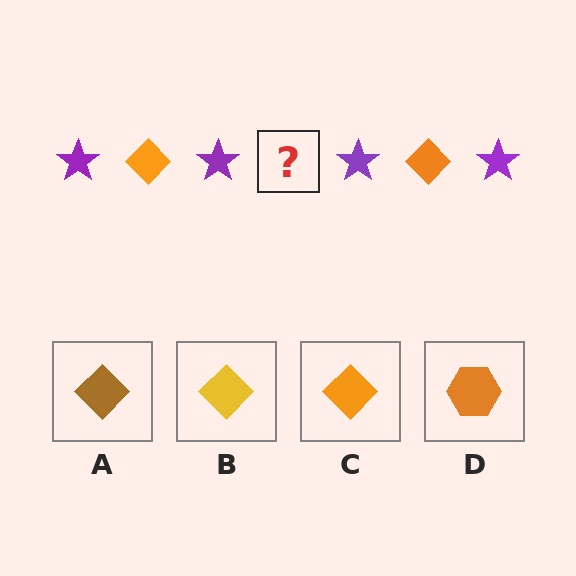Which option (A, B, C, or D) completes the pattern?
C.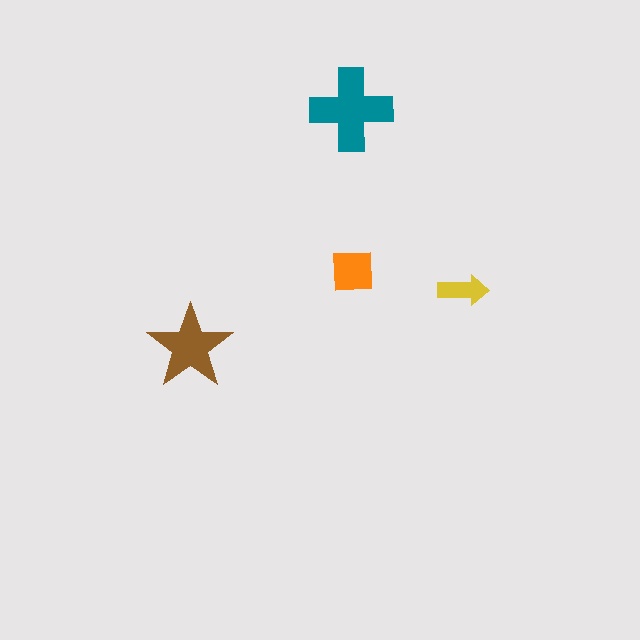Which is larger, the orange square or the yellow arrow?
The orange square.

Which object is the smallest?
The yellow arrow.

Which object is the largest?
The teal cross.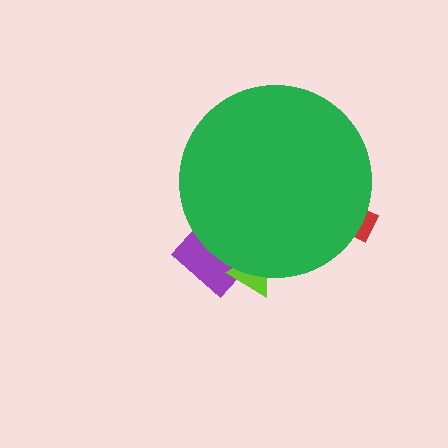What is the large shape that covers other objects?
A green circle.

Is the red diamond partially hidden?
Yes, the red diamond is partially hidden behind the green circle.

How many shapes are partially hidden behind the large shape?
3 shapes are partially hidden.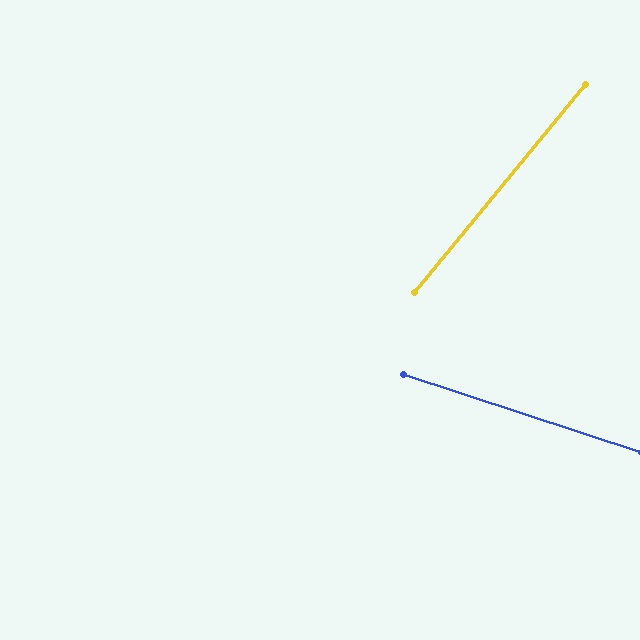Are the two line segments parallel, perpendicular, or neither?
Neither parallel nor perpendicular — they differ by about 69°.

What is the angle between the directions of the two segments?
Approximately 69 degrees.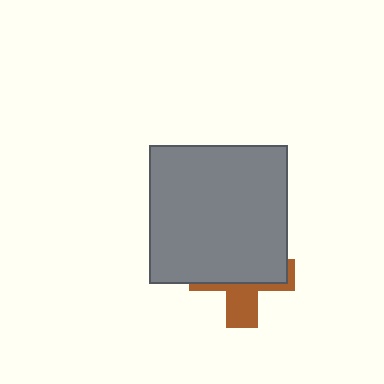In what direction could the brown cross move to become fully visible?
The brown cross could move down. That would shift it out from behind the gray square entirely.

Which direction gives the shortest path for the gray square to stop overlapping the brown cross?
Moving up gives the shortest separation.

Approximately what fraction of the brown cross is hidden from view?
Roughly 62% of the brown cross is hidden behind the gray square.